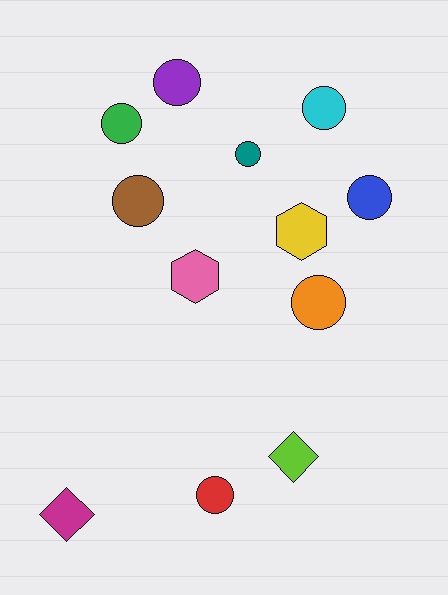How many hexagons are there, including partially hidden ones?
There are 2 hexagons.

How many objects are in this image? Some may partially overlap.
There are 12 objects.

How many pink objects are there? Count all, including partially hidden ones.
There is 1 pink object.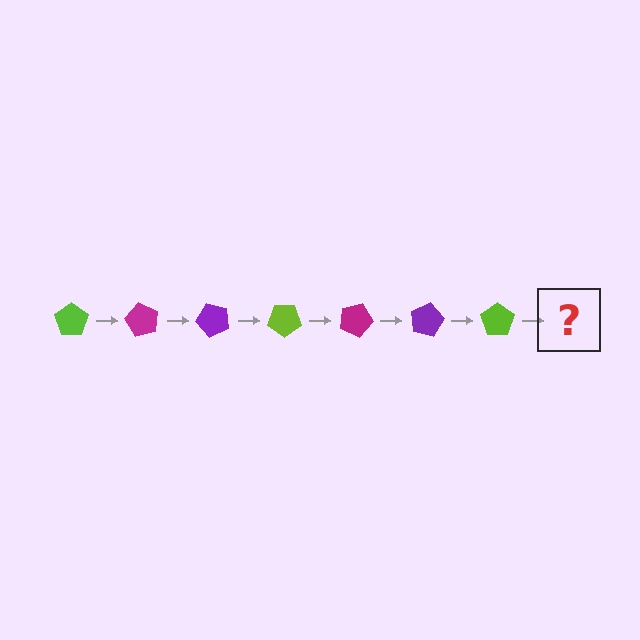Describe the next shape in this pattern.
It should be a magenta pentagon, rotated 420 degrees from the start.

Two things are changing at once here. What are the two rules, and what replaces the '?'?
The two rules are that it rotates 60 degrees each step and the color cycles through lime, magenta, and purple. The '?' should be a magenta pentagon, rotated 420 degrees from the start.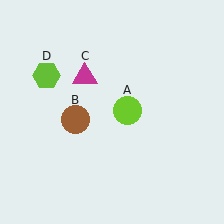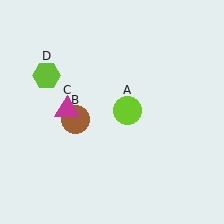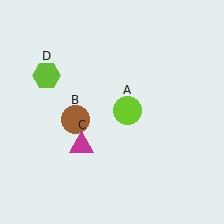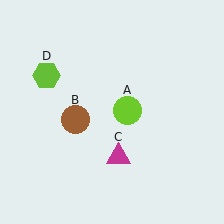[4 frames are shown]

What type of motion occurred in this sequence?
The magenta triangle (object C) rotated counterclockwise around the center of the scene.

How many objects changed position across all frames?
1 object changed position: magenta triangle (object C).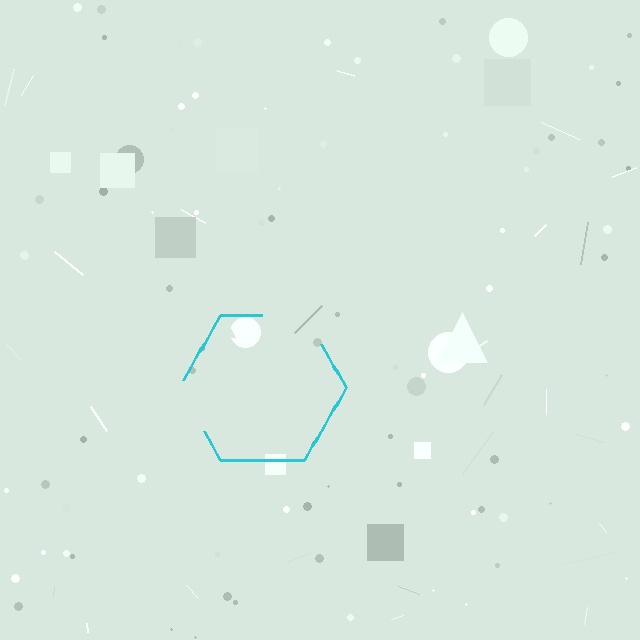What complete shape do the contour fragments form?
The contour fragments form a hexagon.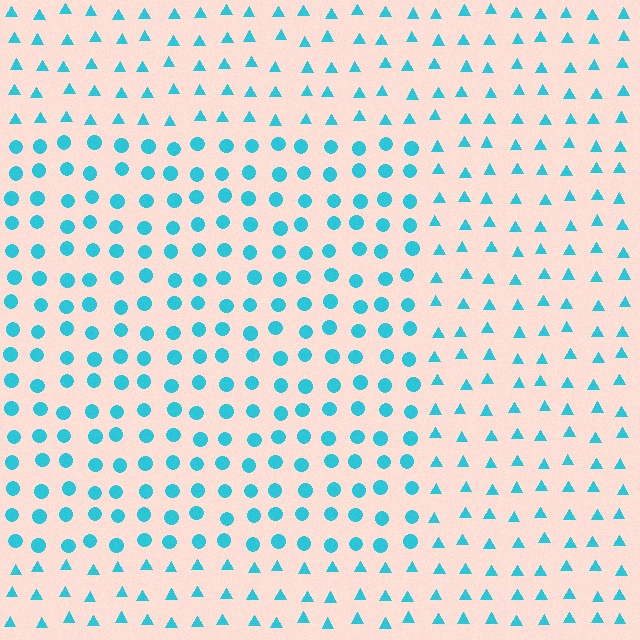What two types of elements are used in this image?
The image uses circles inside the rectangle region and triangles outside it.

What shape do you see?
I see a rectangle.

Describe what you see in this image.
The image is filled with small cyan elements arranged in a uniform grid. A rectangle-shaped region contains circles, while the surrounding area contains triangles. The boundary is defined purely by the change in element shape.